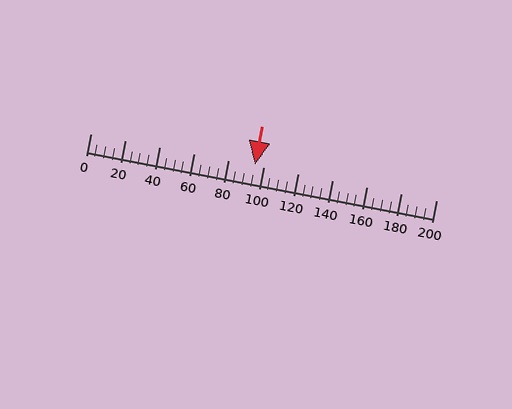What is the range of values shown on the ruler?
The ruler shows values from 0 to 200.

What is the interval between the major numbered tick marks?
The major tick marks are spaced 20 units apart.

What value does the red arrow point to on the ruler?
The red arrow points to approximately 95.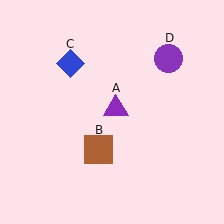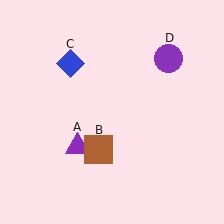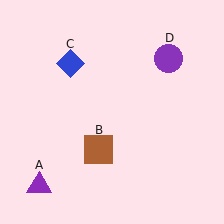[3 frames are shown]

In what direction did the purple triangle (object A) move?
The purple triangle (object A) moved down and to the left.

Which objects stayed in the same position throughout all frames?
Brown square (object B) and blue diamond (object C) and purple circle (object D) remained stationary.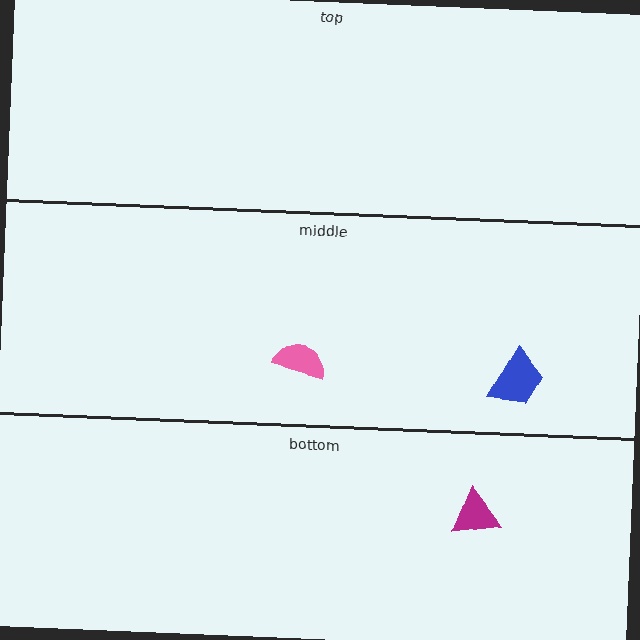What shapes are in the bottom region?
The magenta triangle.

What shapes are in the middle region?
The pink semicircle, the blue trapezoid.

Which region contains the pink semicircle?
The middle region.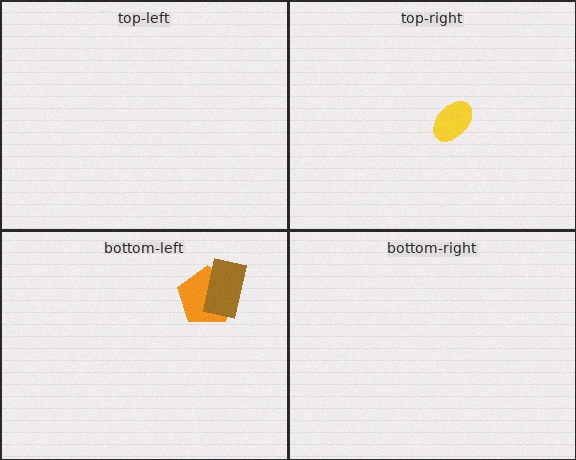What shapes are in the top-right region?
The yellow ellipse.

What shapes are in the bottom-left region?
The orange pentagon, the brown rectangle.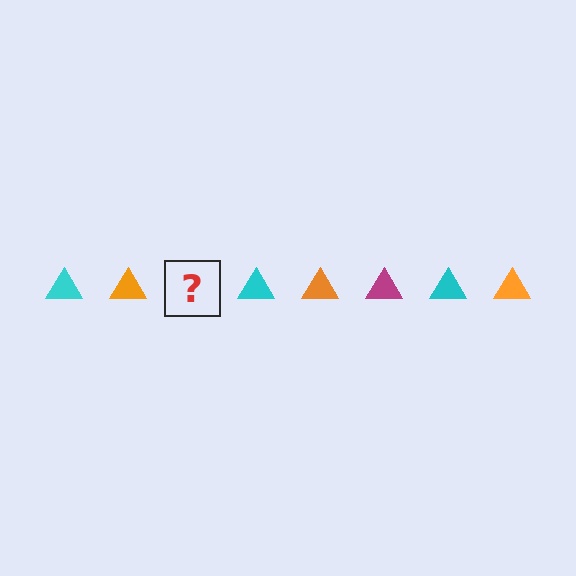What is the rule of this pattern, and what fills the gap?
The rule is that the pattern cycles through cyan, orange, magenta triangles. The gap should be filled with a magenta triangle.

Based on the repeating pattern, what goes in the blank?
The blank should be a magenta triangle.